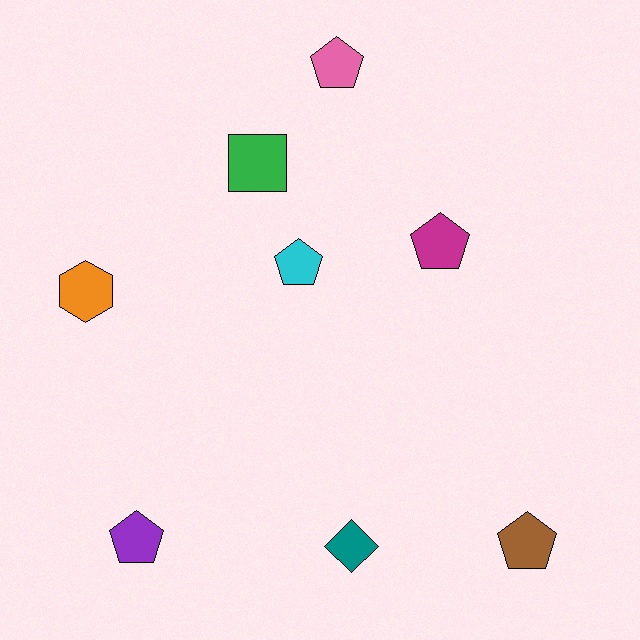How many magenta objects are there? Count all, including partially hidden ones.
There is 1 magenta object.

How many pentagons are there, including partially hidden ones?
There are 5 pentagons.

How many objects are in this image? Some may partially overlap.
There are 8 objects.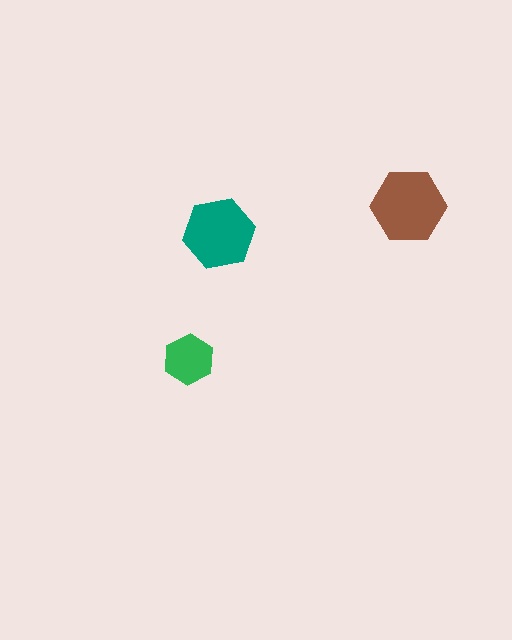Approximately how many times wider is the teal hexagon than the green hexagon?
About 1.5 times wider.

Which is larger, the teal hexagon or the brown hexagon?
The brown one.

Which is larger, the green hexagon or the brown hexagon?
The brown one.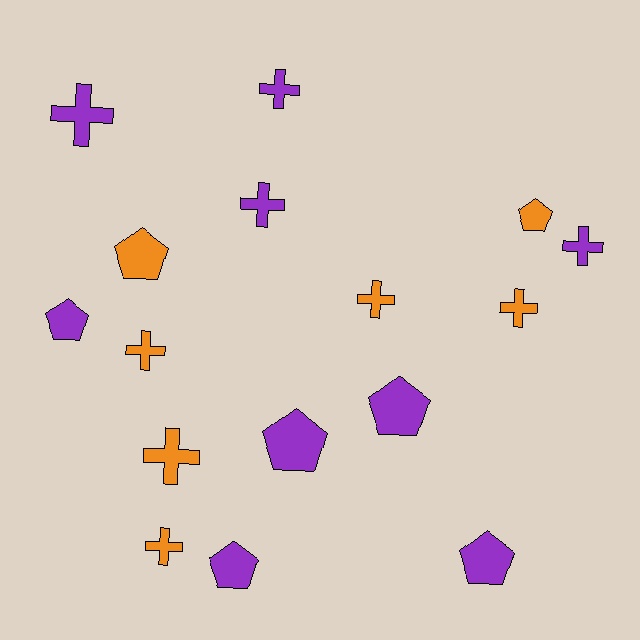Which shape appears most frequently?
Cross, with 9 objects.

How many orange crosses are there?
There are 5 orange crosses.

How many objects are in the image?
There are 16 objects.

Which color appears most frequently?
Purple, with 9 objects.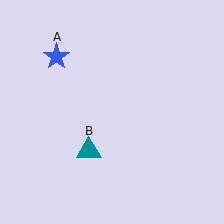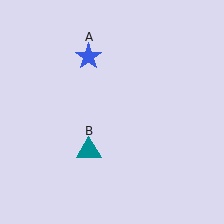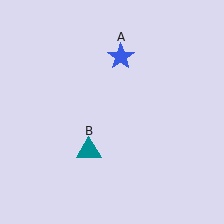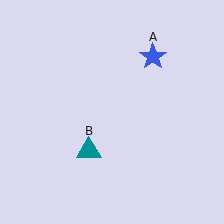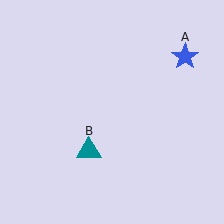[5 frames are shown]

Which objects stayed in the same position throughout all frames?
Teal triangle (object B) remained stationary.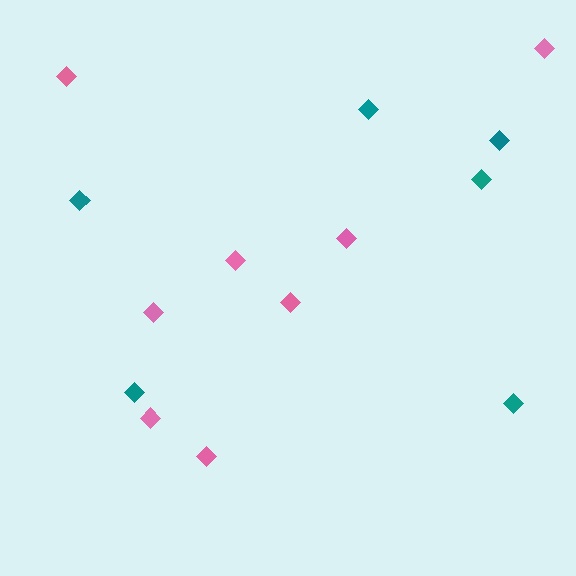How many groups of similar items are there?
There are 2 groups: one group of pink diamonds (8) and one group of teal diamonds (6).